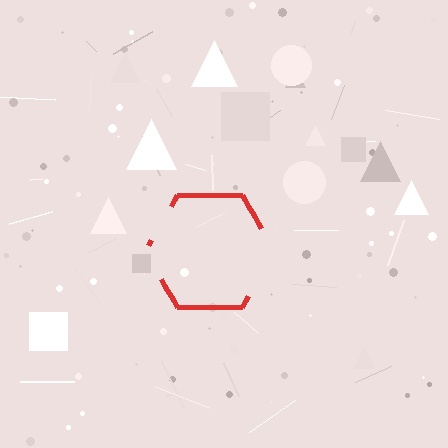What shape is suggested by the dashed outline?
The dashed outline suggests a hexagon.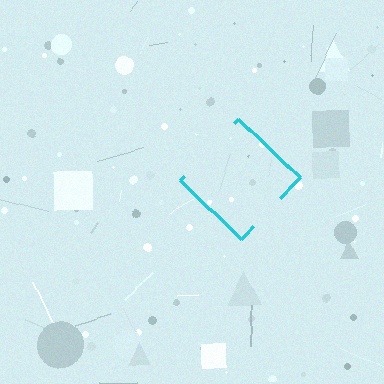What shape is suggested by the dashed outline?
The dashed outline suggests a diamond.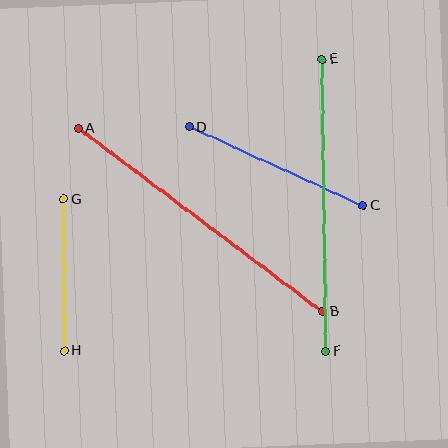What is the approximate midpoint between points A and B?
The midpoint is at approximately (200, 220) pixels.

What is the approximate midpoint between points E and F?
The midpoint is at approximately (324, 205) pixels.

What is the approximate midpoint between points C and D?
The midpoint is at approximately (276, 166) pixels.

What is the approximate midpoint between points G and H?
The midpoint is at approximately (64, 275) pixels.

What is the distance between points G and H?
The distance is approximately 152 pixels.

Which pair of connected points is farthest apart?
Points A and B are farthest apart.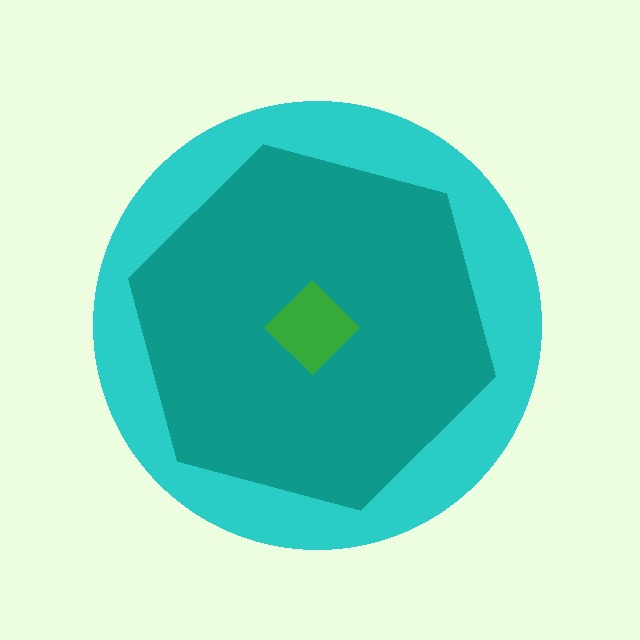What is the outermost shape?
The cyan circle.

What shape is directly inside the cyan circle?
The teal hexagon.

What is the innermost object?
The green diamond.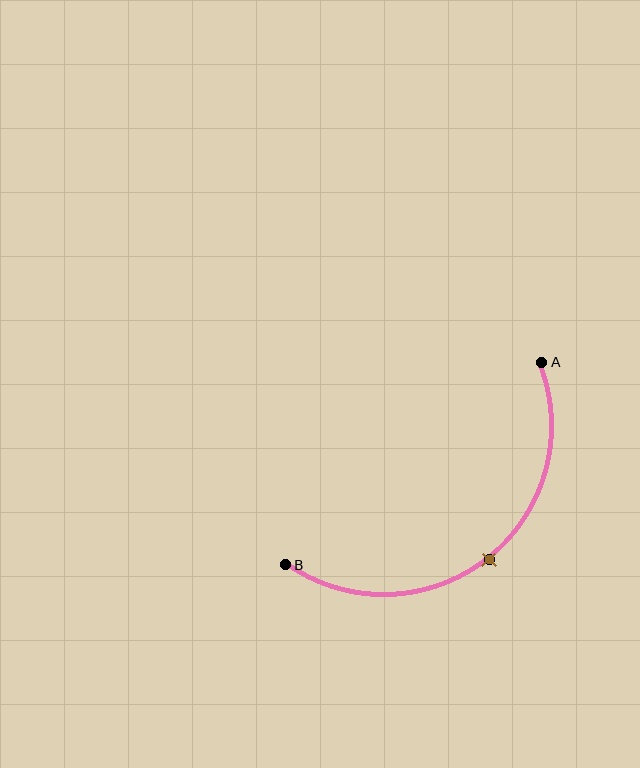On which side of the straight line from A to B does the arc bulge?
The arc bulges below and to the right of the straight line connecting A and B.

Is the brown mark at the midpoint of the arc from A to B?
Yes. The brown mark lies on the arc at equal arc-length from both A and B — it is the arc midpoint.